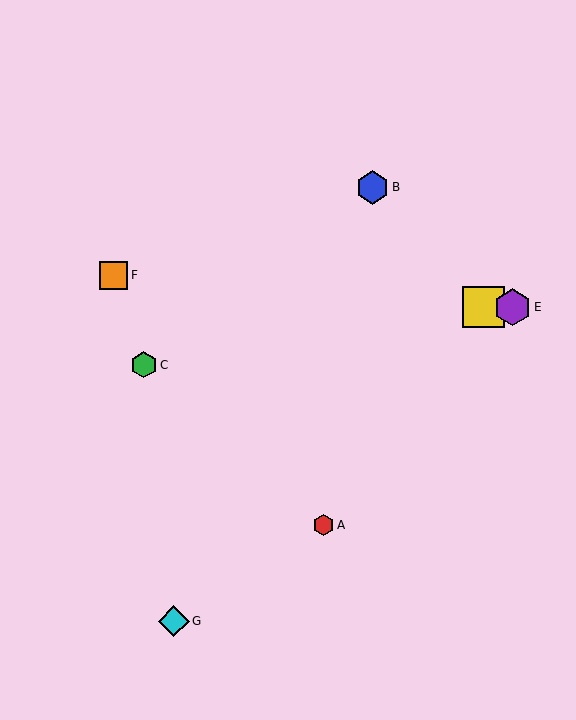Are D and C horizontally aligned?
No, D is at y≈307 and C is at y≈365.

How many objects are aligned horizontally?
2 objects (D, E) are aligned horizontally.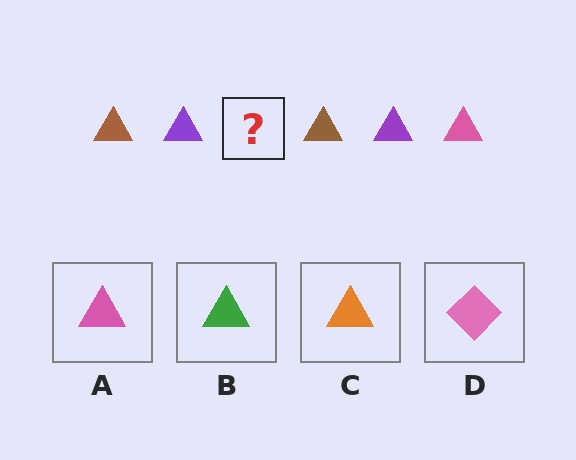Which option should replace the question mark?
Option A.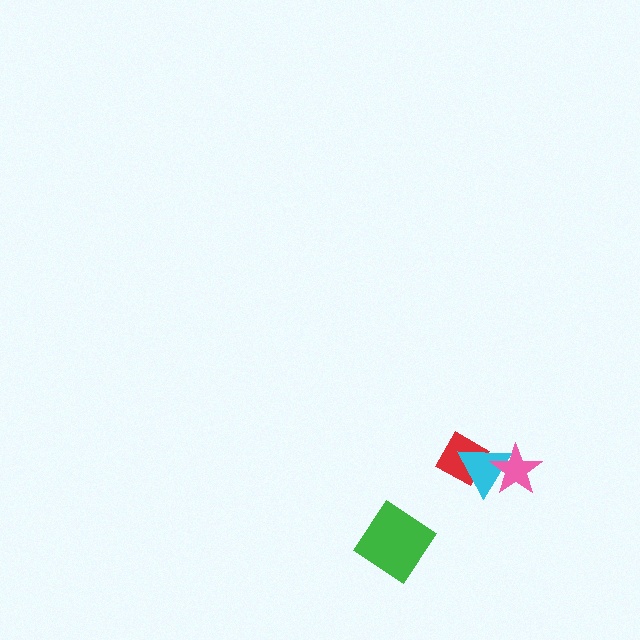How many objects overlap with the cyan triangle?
2 objects overlap with the cyan triangle.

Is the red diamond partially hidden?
Yes, it is partially covered by another shape.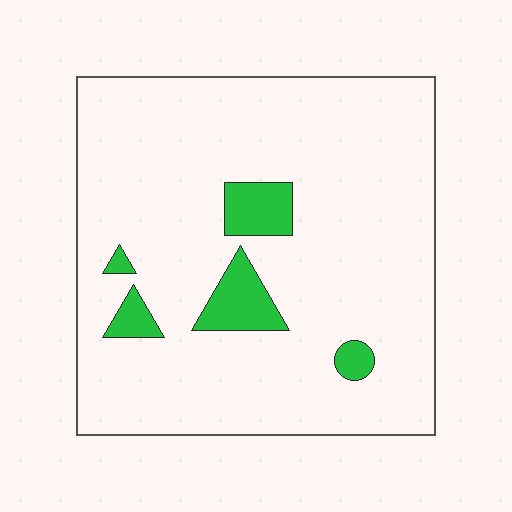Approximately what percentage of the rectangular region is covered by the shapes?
Approximately 10%.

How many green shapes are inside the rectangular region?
5.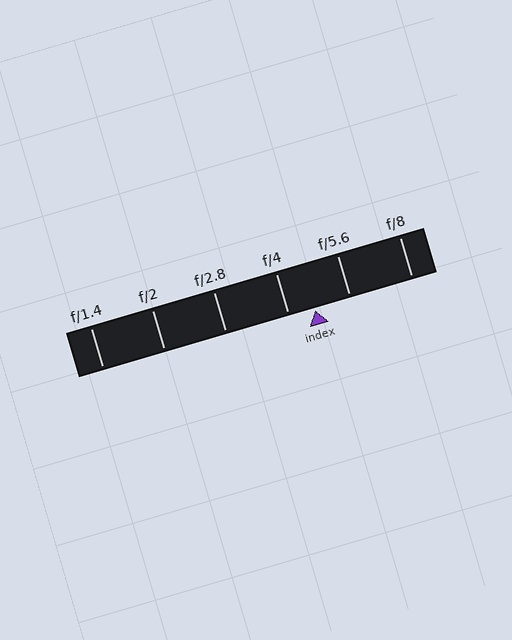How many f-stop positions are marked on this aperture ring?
There are 6 f-stop positions marked.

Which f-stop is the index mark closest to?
The index mark is closest to f/4.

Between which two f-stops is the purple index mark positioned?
The index mark is between f/4 and f/5.6.